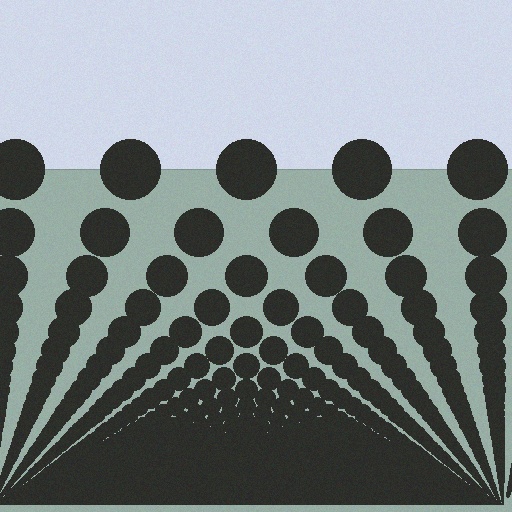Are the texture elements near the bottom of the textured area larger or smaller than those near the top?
Smaller. The gradient is inverted — elements near the bottom are smaller and denser.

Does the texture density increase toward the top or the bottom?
Density increases toward the bottom.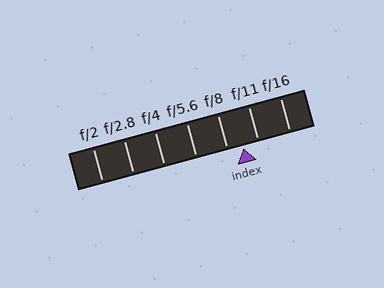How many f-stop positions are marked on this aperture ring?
There are 7 f-stop positions marked.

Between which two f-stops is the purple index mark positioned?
The index mark is between f/8 and f/11.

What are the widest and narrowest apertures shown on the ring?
The widest aperture shown is f/2 and the narrowest is f/16.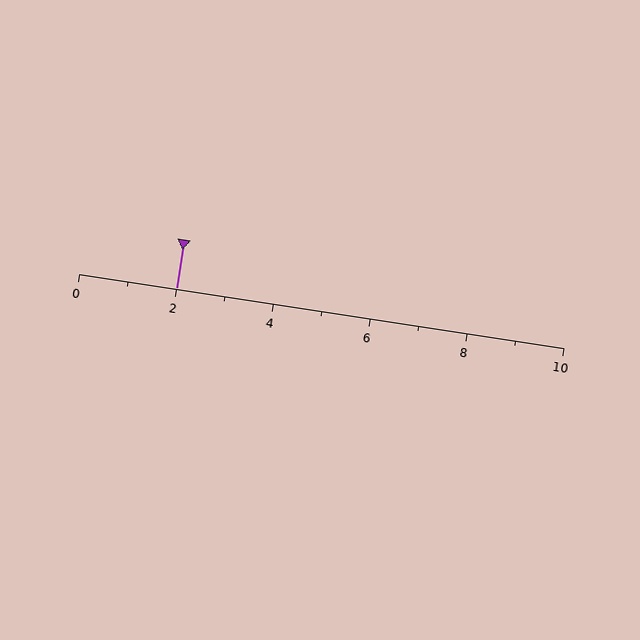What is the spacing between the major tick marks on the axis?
The major ticks are spaced 2 apart.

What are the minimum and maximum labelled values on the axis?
The axis runs from 0 to 10.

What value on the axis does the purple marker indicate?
The marker indicates approximately 2.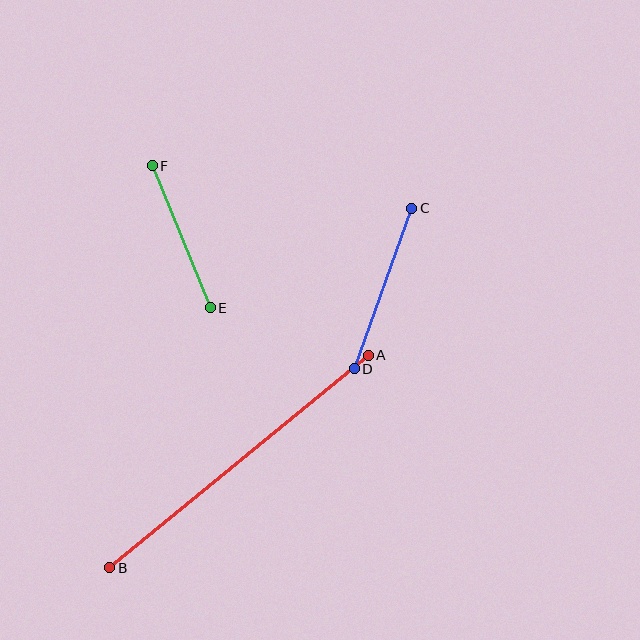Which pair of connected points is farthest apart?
Points A and B are farthest apart.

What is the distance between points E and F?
The distance is approximately 153 pixels.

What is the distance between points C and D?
The distance is approximately 171 pixels.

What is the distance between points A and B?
The distance is approximately 335 pixels.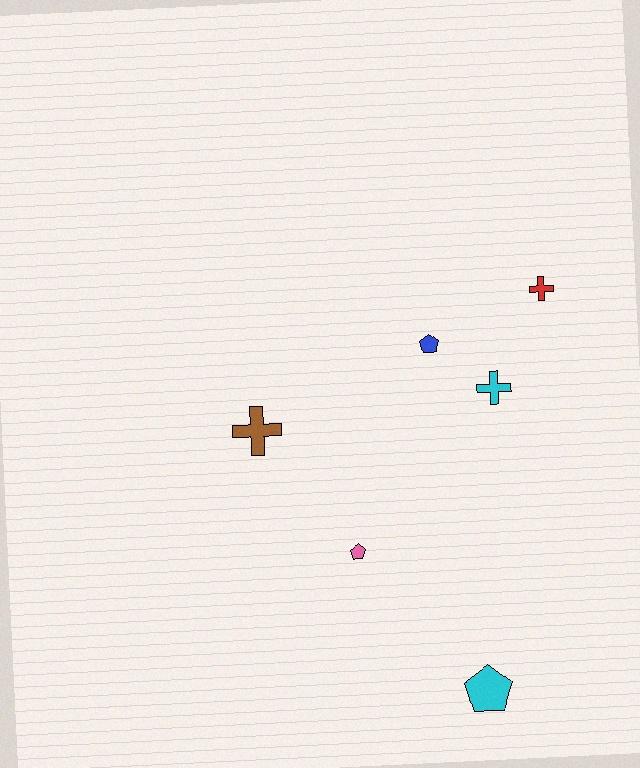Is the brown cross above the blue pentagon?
No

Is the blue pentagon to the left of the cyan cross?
Yes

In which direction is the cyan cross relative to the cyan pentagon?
The cyan cross is above the cyan pentagon.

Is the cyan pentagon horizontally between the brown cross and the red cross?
Yes